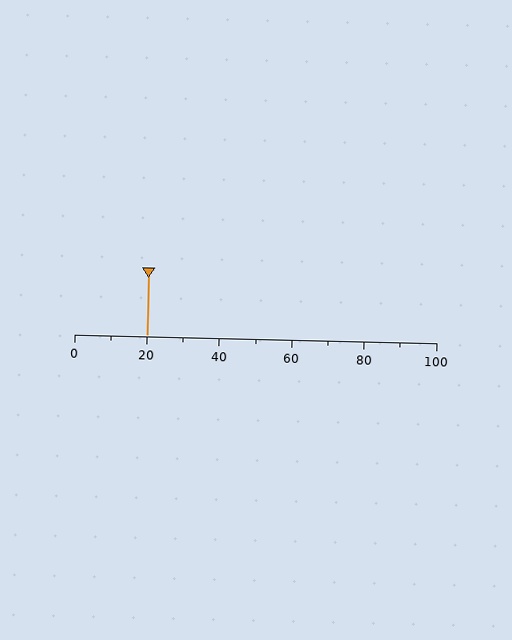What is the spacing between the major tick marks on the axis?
The major ticks are spaced 20 apart.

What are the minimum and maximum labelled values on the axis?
The axis runs from 0 to 100.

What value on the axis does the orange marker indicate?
The marker indicates approximately 20.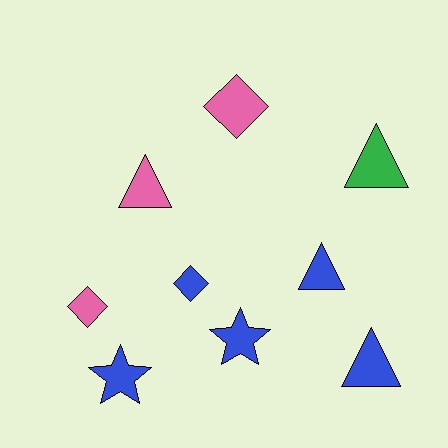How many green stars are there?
There are no green stars.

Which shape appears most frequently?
Triangle, with 4 objects.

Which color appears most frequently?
Blue, with 5 objects.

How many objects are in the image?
There are 9 objects.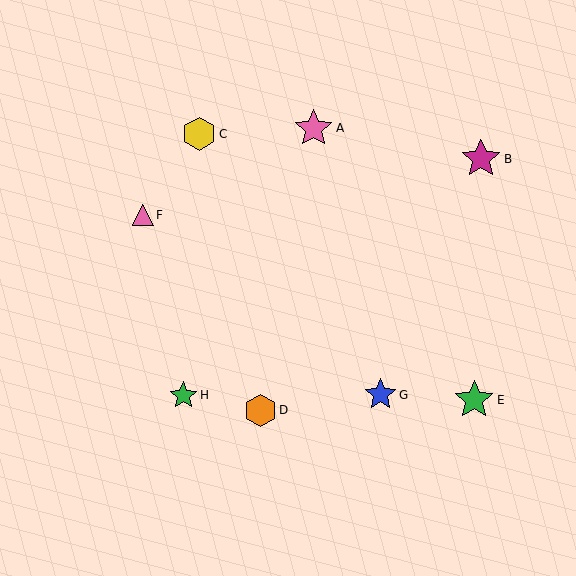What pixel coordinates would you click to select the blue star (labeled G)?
Click at (381, 395) to select the blue star G.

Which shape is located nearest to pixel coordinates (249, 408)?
The orange hexagon (labeled D) at (261, 410) is nearest to that location.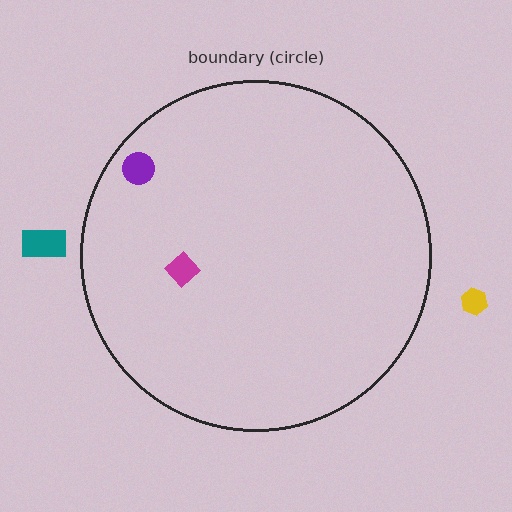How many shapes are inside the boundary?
2 inside, 2 outside.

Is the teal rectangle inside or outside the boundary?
Outside.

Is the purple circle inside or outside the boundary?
Inside.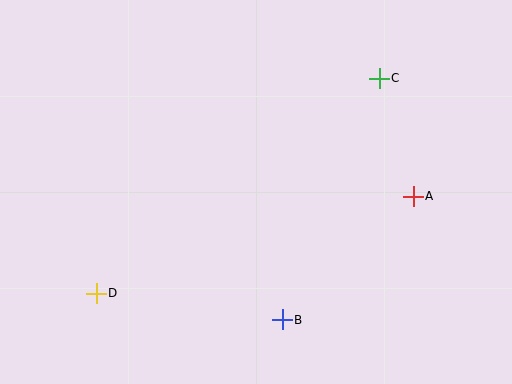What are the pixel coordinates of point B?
Point B is at (282, 320).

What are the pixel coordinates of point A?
Point A is at (413, 196).